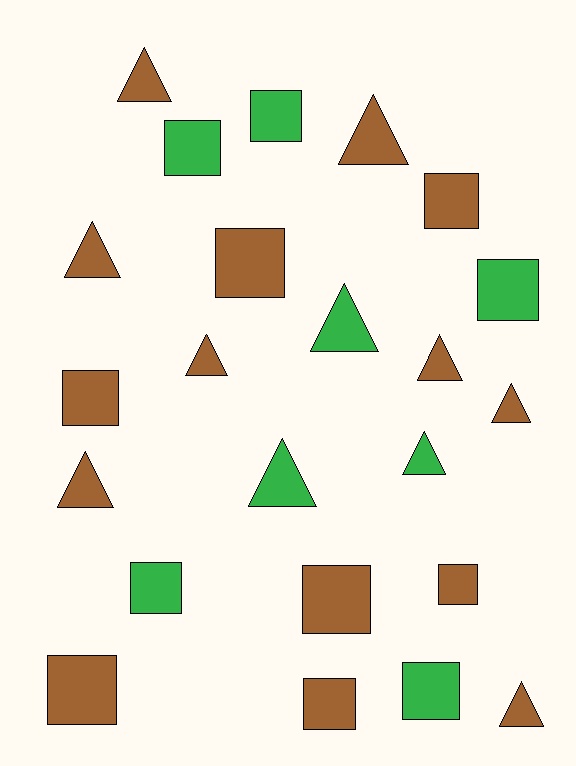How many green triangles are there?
There are 3 green triangles.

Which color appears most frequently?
Brown, with 15 objects.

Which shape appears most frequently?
Square, with 12 objects.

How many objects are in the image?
There are 23 objects.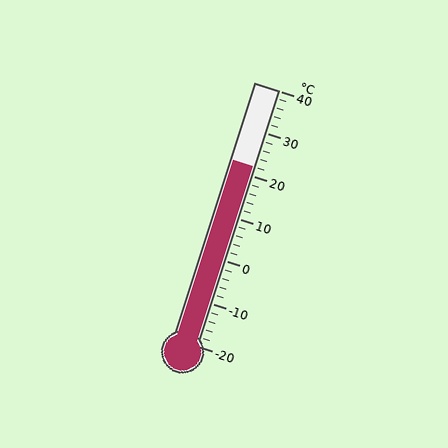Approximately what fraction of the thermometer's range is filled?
The thermometer is filled to approximately 70% of its range.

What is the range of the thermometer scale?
The thermometer scale ranges from -20°C to 40°C.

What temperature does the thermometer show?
The thermometer shows approximately 22°C.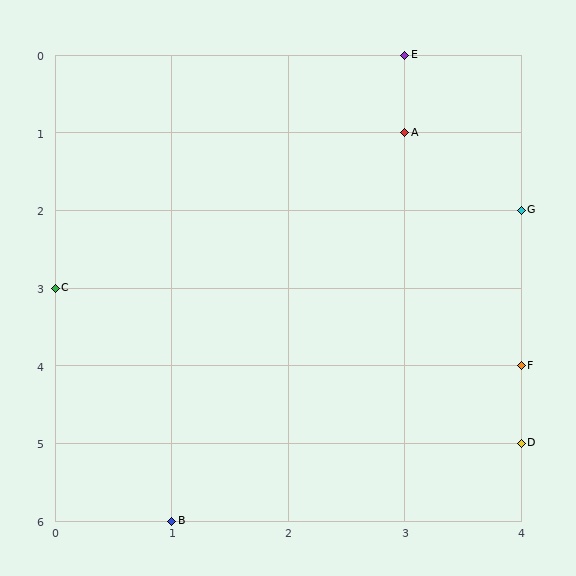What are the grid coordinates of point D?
Point D is at grid coordinates (4, 5).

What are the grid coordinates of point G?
Point G is at grid coordinates (4, 2).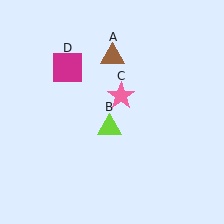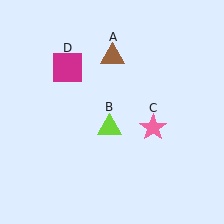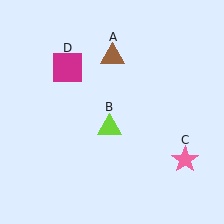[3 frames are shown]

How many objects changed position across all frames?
1 object changed position: pink star (object C).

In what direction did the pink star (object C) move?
The pink star (object C) moved down and to the right.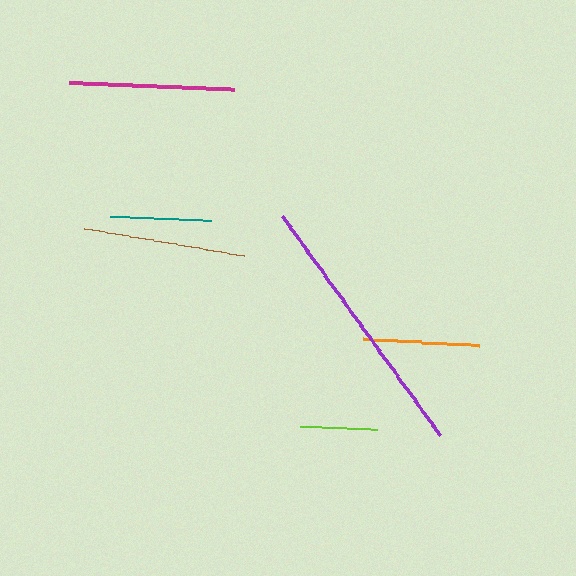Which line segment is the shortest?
The lime line is the shortest at approximately 77 pixels.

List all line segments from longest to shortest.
From longest to shortest: purple, magenta, brown, orange, teal, lime.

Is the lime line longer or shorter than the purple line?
The purple line is longer than the lime line.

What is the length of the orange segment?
The orange segment is approximately 116 pixels long.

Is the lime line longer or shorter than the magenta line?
The magenta line is longer than the lime line.